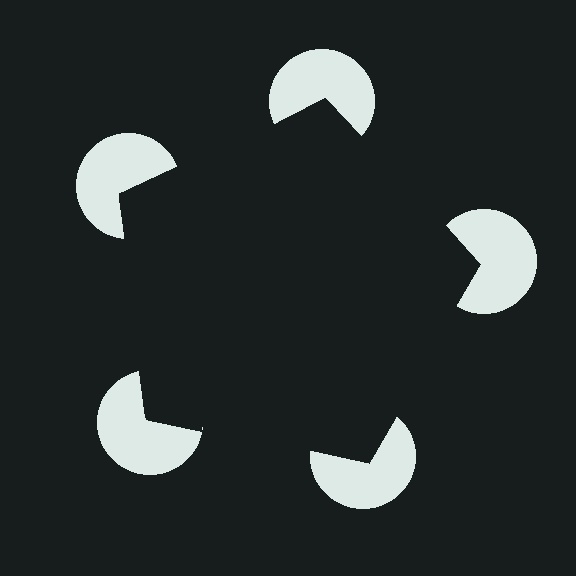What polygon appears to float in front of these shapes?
An illusory pentagon — its edges are inferred from the aligned wedge cuts in the pac-man discs, not physically drawn.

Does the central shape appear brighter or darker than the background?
It typically appears slightly darker than the background, even though no actual brightness change is drawn.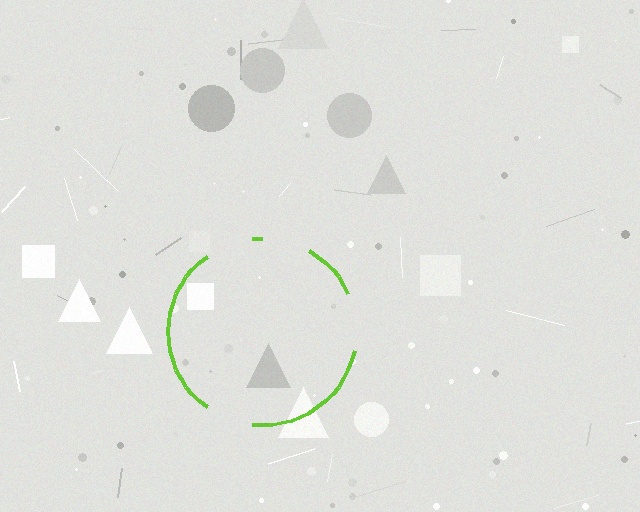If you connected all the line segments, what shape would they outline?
They would outline a circle.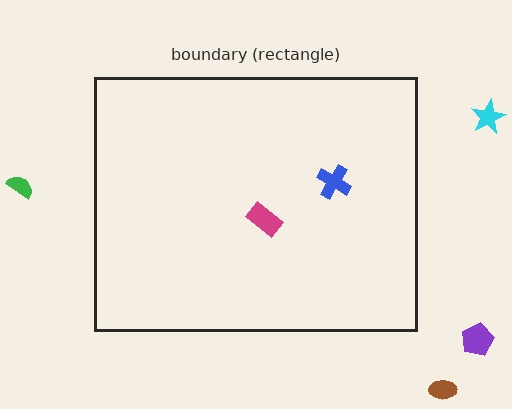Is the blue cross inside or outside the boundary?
Inside.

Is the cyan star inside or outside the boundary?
Outside.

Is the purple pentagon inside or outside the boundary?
Outside.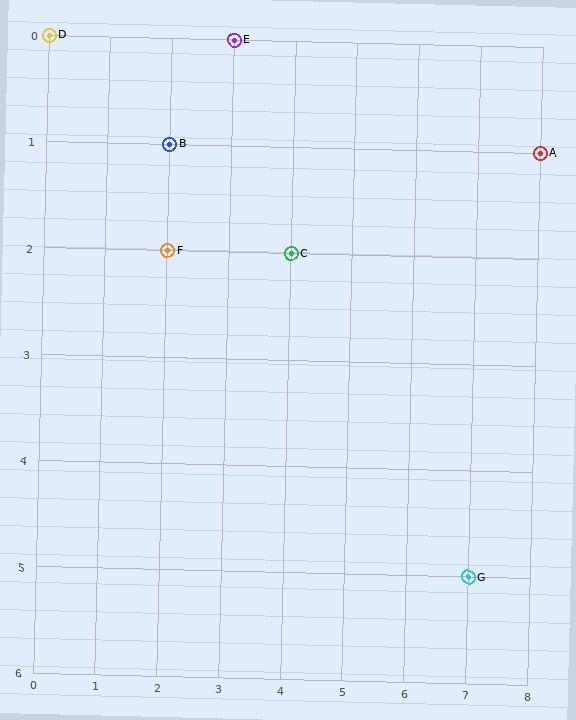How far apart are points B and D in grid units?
Points B and D are 2 columns and 1 row apart (about 2.2 grid units diagonally).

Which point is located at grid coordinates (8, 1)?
Point A is at (8, 1).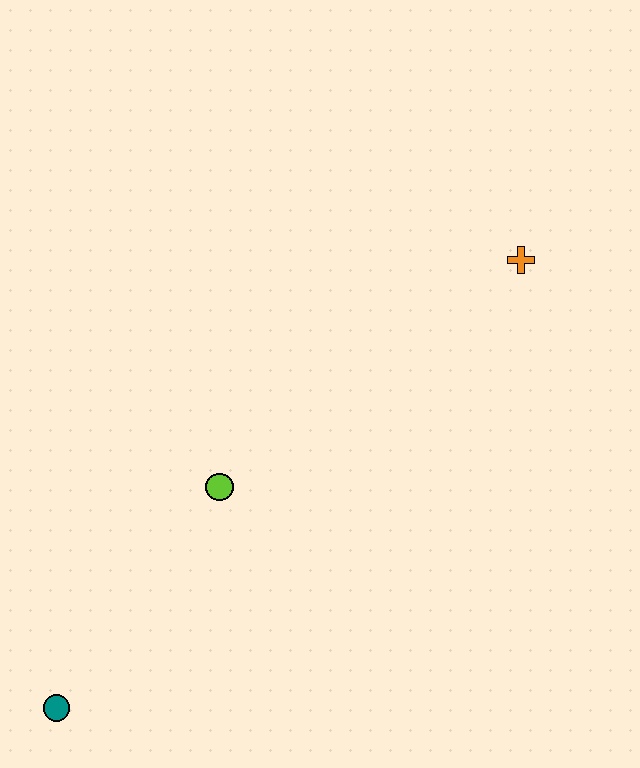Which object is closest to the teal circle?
The lime circle is closest to the teal circle.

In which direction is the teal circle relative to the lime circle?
The teal circle is below the lime circle.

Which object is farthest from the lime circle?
The orange cross is farthest from the lime circle.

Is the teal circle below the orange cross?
Yes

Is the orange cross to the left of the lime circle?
No